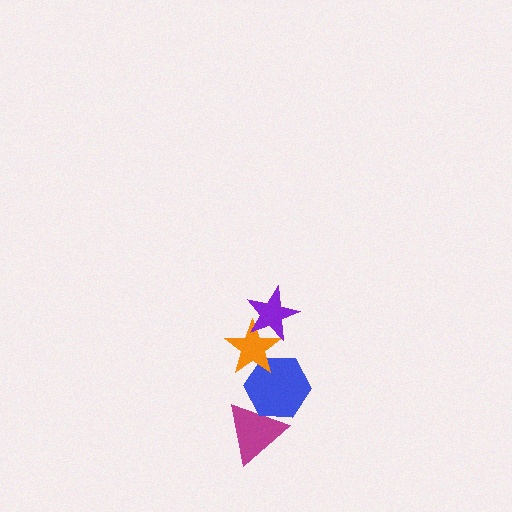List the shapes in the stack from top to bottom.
From top to bottom: the purple star, the orange star, the blue hexagon, the magenta triangle.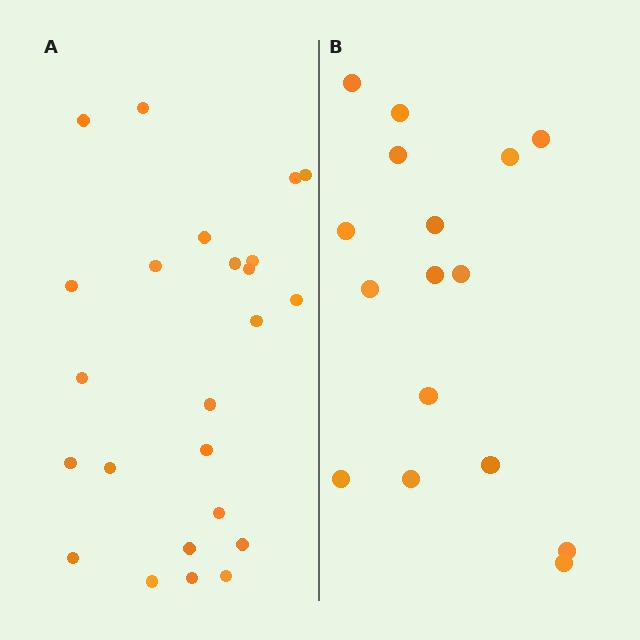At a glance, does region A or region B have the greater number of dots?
Region A (the left region) has more dots.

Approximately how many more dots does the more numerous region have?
Region A has roughly 8 or so more dots than region B.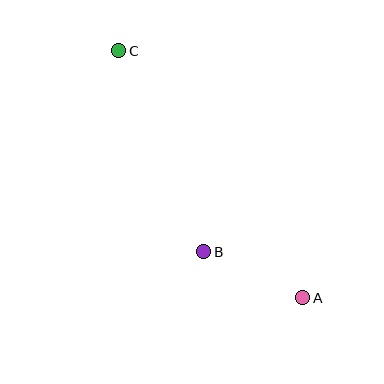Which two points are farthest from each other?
Points A and C are farthest from each other.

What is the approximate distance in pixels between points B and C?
The distance between B and C is approximately 219 pixels.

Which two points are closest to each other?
Points A and B are closest to each other.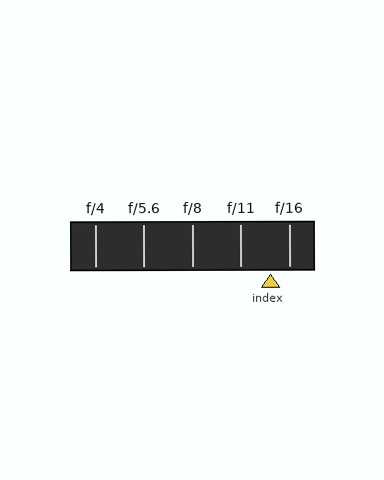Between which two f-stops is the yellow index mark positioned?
The index mark is between f/11 and f/16.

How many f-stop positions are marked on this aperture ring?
There are 5 f-stop positions marked.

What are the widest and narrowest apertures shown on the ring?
The widest aperture shown is f/4 and the narrowest is f/16.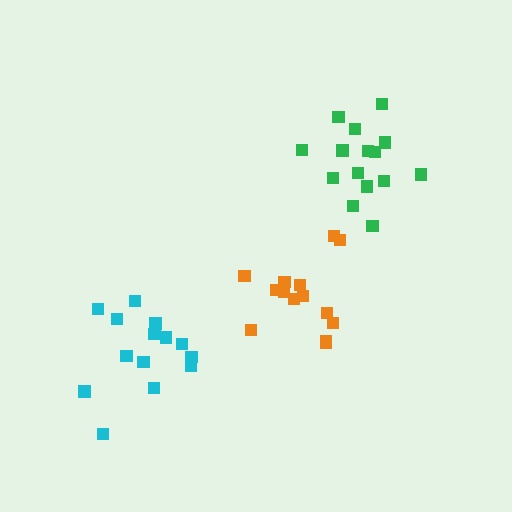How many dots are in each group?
Group 1: 14 dots, Group 2: 14 dots, Group 3: 15 dots (43 total).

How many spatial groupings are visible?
There are 3 spatial groupings.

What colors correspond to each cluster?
The clusters are colored: cyan, orange, green.